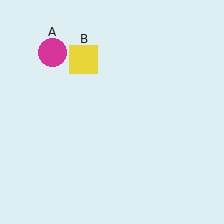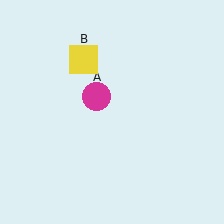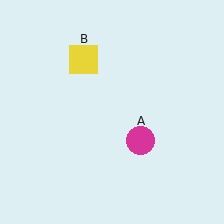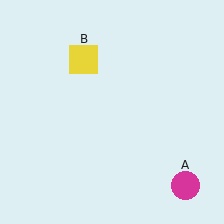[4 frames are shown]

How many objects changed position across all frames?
1 object changed position: magenta circle (object A).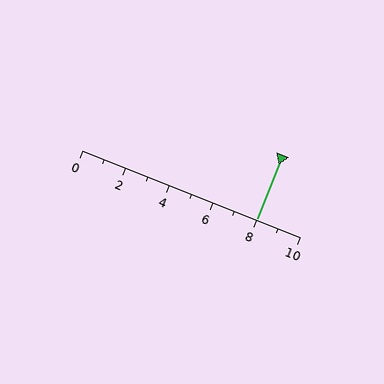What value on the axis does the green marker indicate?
The marker indicates approximately 8.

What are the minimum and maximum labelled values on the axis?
The axis runs from 0 to 10.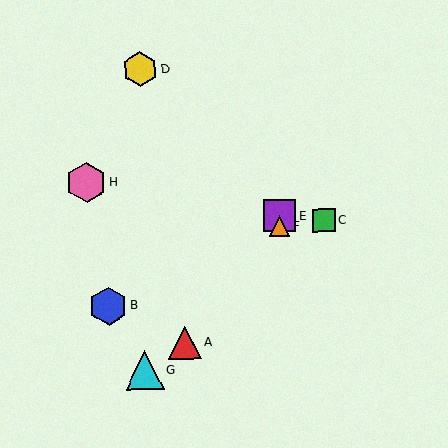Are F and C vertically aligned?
No, F is at x≈280 and C is at x≈324.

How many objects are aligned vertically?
2 objects (E, F) are aligned vertically.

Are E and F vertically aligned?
Yes, both are at x≈279.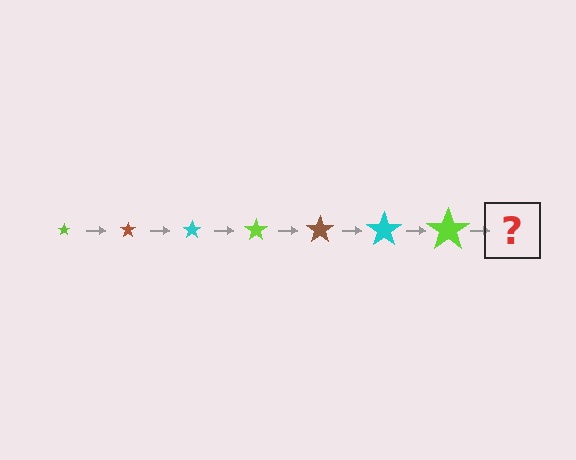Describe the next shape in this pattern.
It should be a brown star, larger than the previous one.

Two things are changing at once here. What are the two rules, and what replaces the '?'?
The two rules are that the star grows larger each step and the color cycles through lime, brown, and cyan. The '?' should be a brown star, larger than the previous one.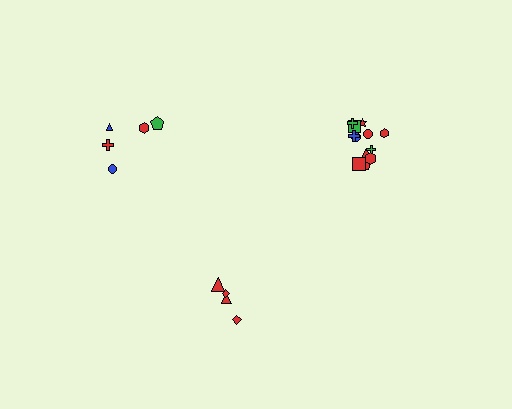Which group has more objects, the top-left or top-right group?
The top-right group.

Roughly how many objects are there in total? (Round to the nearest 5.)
Roughly 20 objects in total.